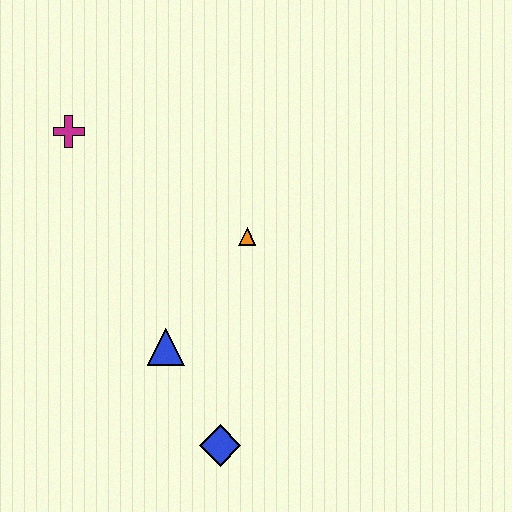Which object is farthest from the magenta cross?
The blue diamond is farthest from the magenta cross.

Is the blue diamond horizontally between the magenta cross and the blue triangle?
No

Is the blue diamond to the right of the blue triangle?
Yes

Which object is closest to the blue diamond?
The blue triangle is closest to the blue diamond.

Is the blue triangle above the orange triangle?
No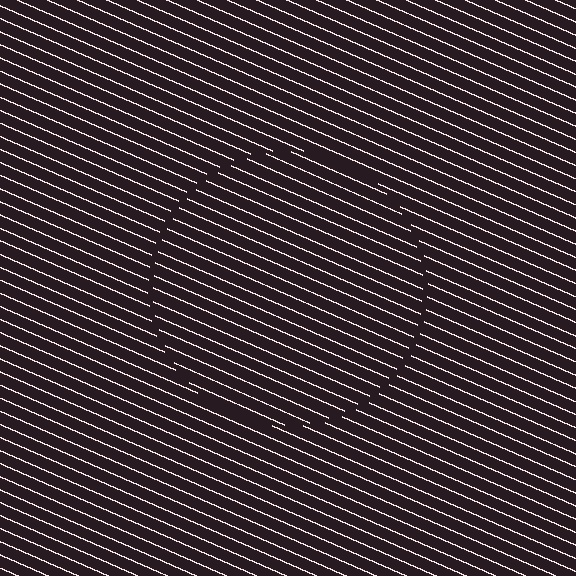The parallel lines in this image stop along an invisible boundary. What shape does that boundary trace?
An illusory circle. The interior of the shape contains the same grating, shifted by half a period — the contour is defined by the phase discontinuity where line-ends from the inner and outer gratings abut.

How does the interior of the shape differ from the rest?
The interior of the shape contains the same grating, shifted by half a period — the contour is defined by the phase discontinuity where line-ends from the inner and outer gratings abut.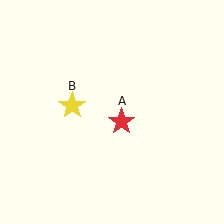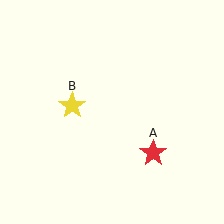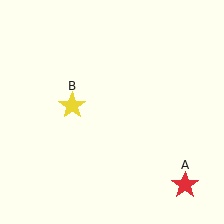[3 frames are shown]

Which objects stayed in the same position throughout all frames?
Yellow star (object B) remained stationary.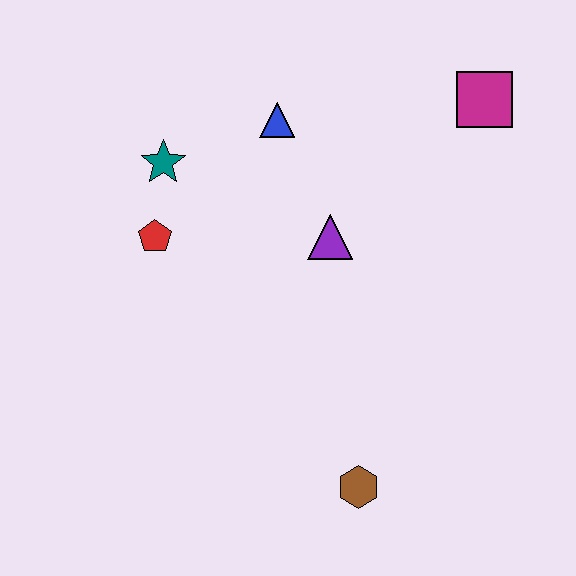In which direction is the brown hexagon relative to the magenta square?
The brown hexagon is below the magenta square.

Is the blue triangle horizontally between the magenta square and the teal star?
Yes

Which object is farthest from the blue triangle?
The brown hexagon is farthest from the blue triangle.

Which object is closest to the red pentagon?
The teal star is closest to the red pentagon.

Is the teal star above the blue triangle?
No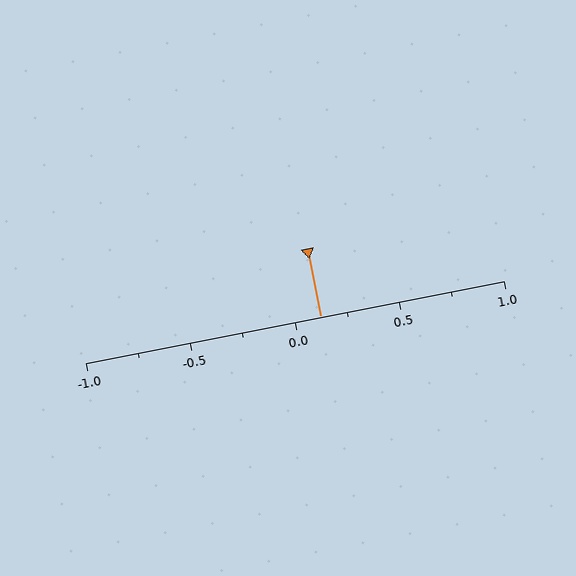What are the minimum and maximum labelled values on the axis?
The axis runs from -1.0 to 1.0.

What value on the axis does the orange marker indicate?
The marker indicates approximately 0.12.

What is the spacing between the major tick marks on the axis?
The major ticks are spaced 0.5 apart.